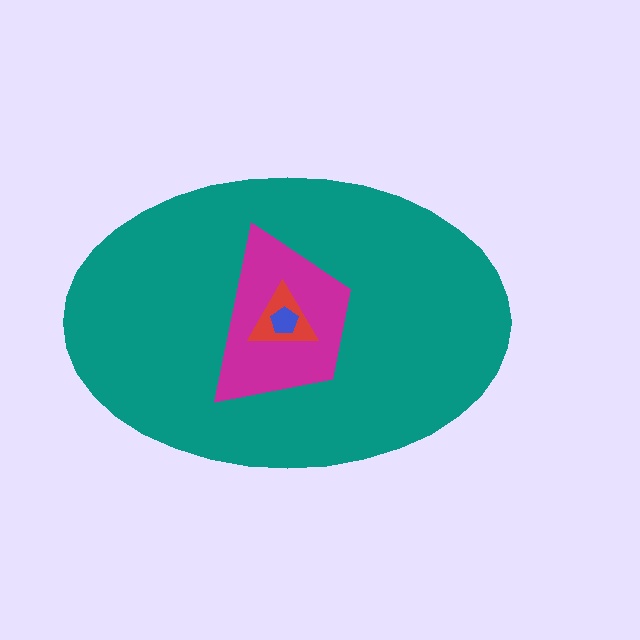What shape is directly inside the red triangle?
The blue pentagon.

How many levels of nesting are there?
4.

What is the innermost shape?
The blue pentagon.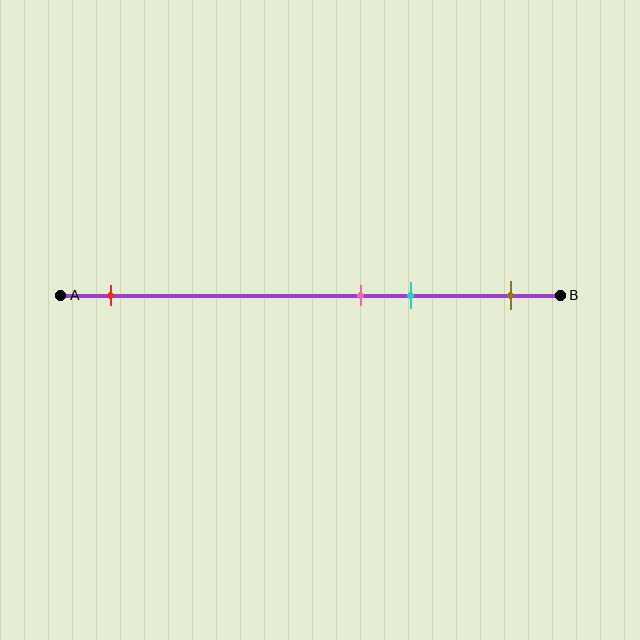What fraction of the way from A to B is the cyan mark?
The cyan mark is approximately 70% (0.7) of the way from A to B.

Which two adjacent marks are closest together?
The pink and cyan marks are the closest adjacent pair.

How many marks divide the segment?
There are 4 marks dividing the segment.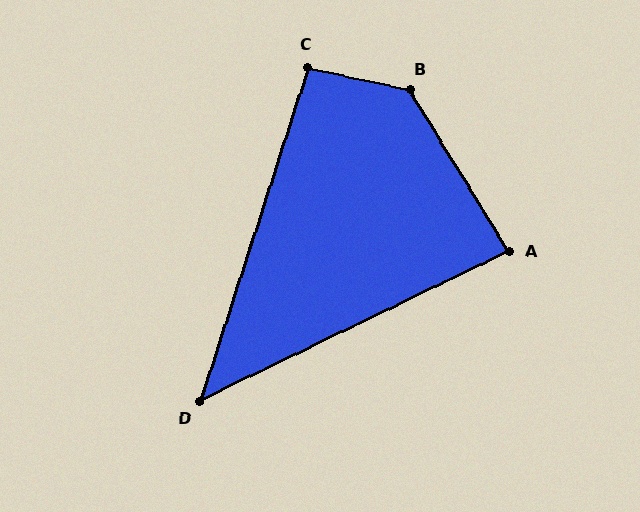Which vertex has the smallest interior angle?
D, at approximately 46 degrees.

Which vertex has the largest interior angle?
B, at approximately 134 degrees.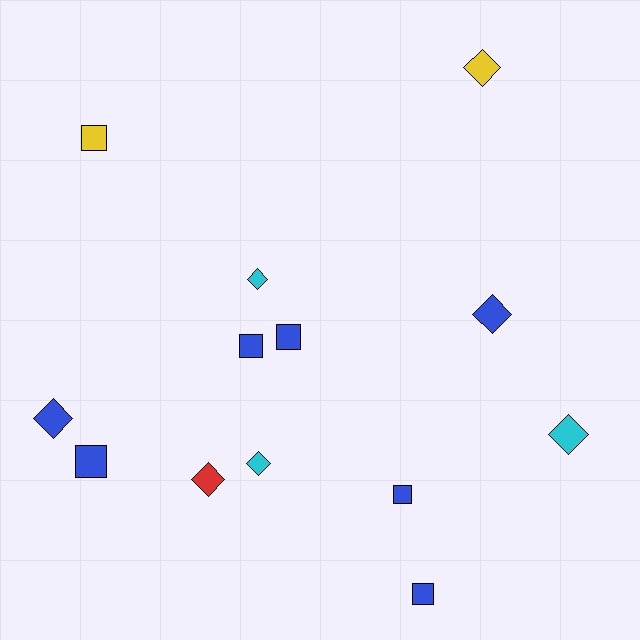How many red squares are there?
There are no red squares.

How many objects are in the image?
There are 13 objects.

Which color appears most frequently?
Blue, with 7 objects.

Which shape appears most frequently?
Diamond, with 7 objects.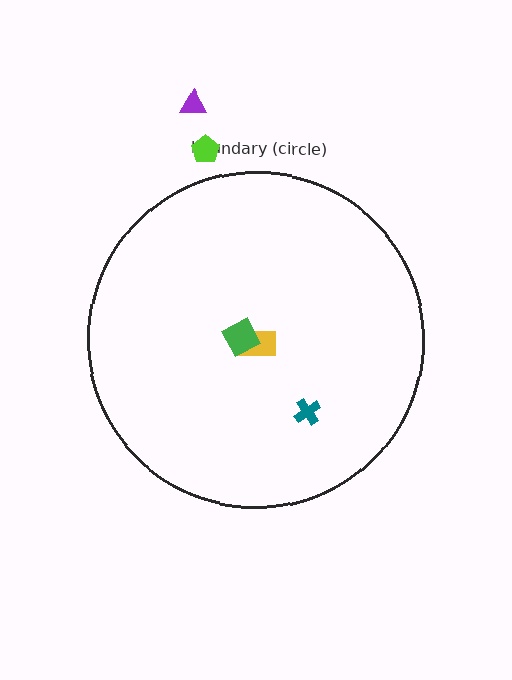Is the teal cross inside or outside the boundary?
Inside.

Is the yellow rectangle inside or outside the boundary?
Inside.